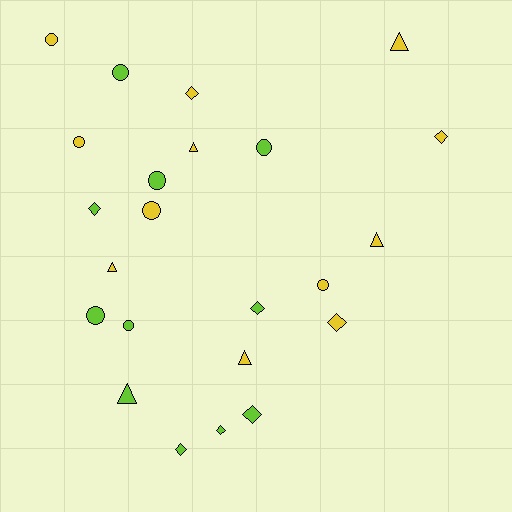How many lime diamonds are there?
There are 5 lime diamonds.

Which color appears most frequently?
Yellow, with 12 objects.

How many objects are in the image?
There are 23 objects.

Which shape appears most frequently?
Circle, with 9 objects.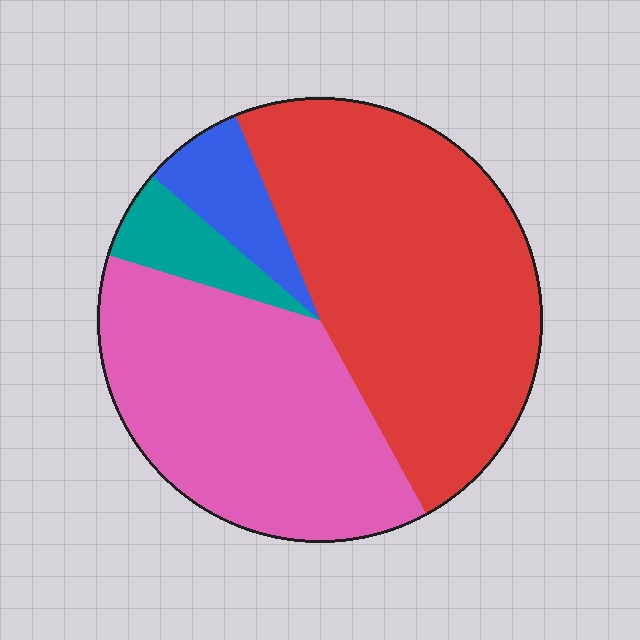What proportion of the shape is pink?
Pink covers 38% of the shape.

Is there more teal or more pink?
Pink.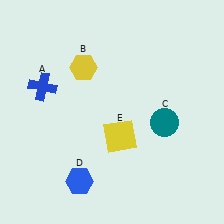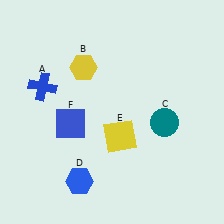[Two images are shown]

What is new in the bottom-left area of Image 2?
A blue square (F) was added in the bottom-left area of Image 2.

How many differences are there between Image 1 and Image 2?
There is 1 difference between the two images.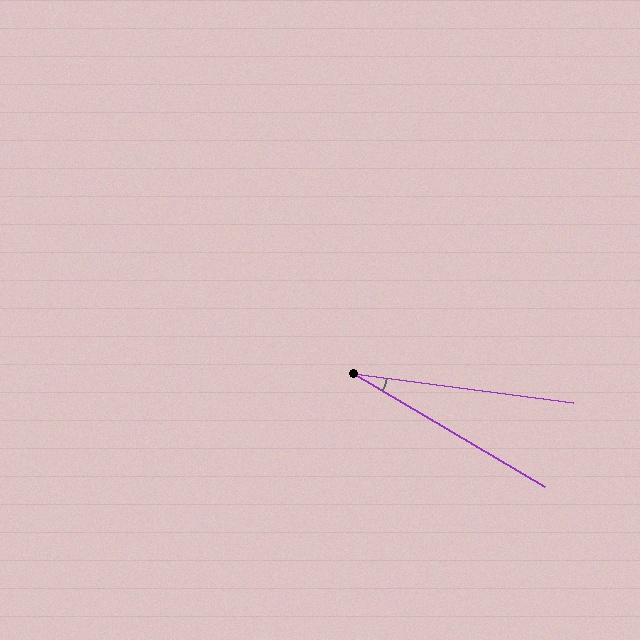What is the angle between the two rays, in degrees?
Approximately 23 degrees.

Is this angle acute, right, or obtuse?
It is acute.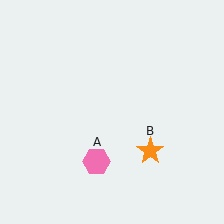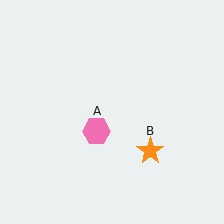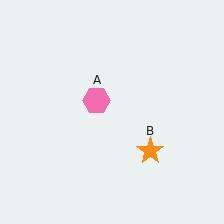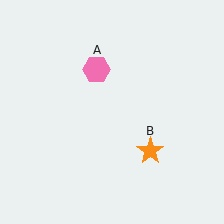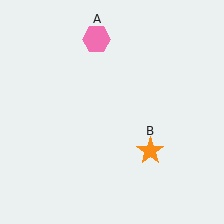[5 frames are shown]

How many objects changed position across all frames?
1 object changed position: pink hexagon (object A).